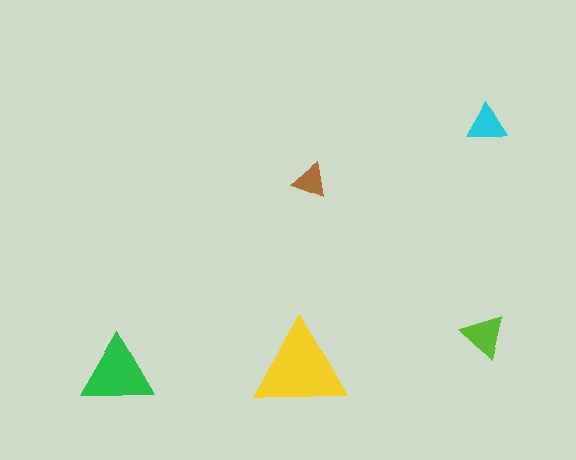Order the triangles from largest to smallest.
the yellow one, the green one, the lime one, the cyan one, the brown one.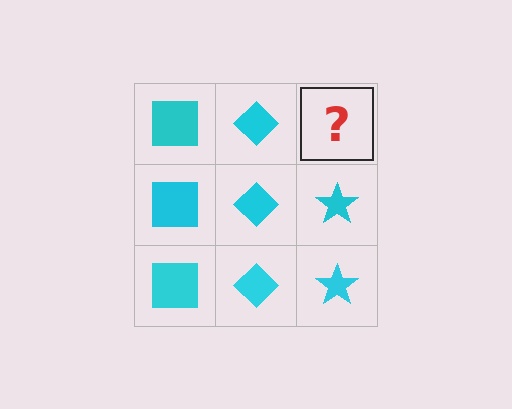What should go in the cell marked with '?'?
The missing cell should contain a cyan star.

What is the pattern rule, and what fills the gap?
The rule is that each column has a consistent shape. The gap should be filled with a cyan star.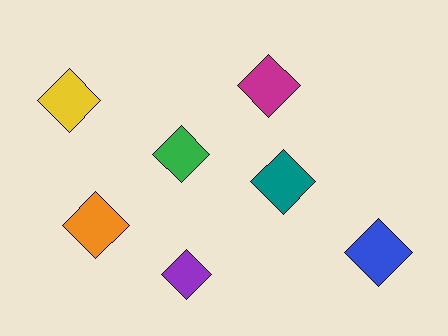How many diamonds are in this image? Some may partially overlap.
There are 7 diamonds.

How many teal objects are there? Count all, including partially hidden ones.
There is 1 teal object.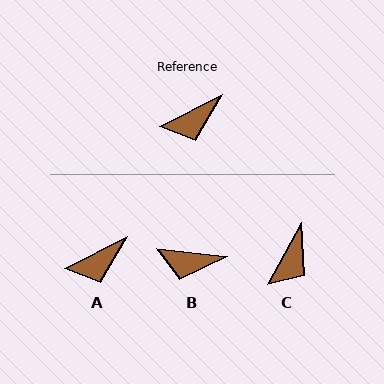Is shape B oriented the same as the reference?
No, it is off by about 33 degrees.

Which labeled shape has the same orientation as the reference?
A.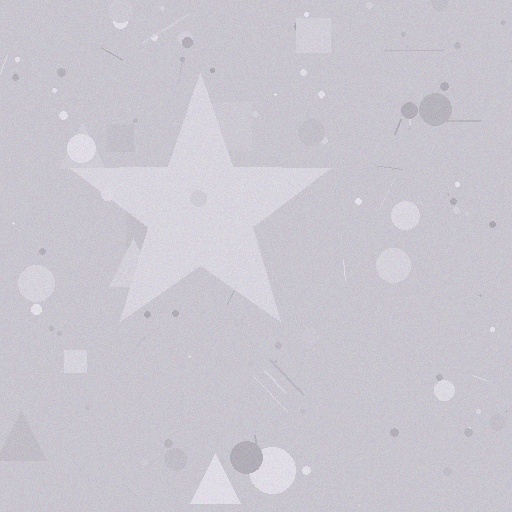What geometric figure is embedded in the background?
A star is embedded in the background.